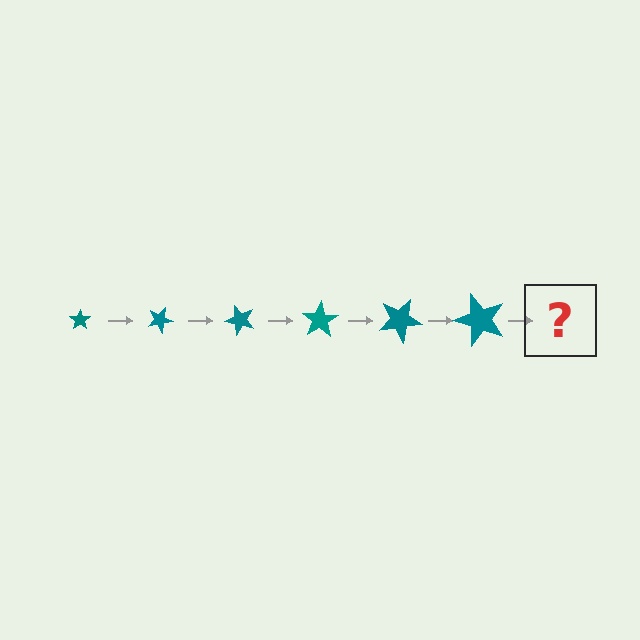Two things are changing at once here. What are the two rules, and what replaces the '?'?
The two rules are that the star grows larger each step and it rotates 25 degrees each step. The '?' should be a star, larger than the previous one and rotated 150 degrees from the start.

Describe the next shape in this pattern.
It should be a star, larger than the previous one and rotated 150 degrees from the start.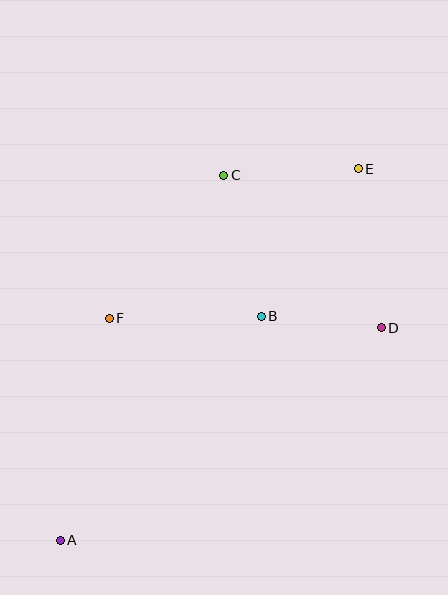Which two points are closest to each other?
Points B and D are closest to each other.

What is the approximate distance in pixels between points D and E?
The distance between D and E is approximately 161 pixels.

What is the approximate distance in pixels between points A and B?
The distance between A and B is approximately 301 pixels.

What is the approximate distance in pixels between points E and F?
The distance between E and F is approximately 291 pixels.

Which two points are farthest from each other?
Points A and E are farthest from each other.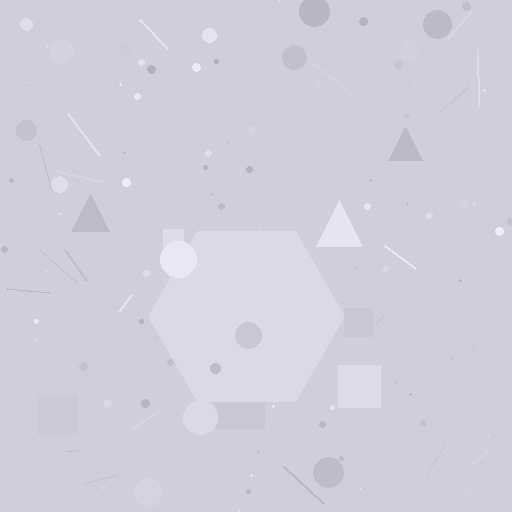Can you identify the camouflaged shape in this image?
The camouflaged shape is a hexagon.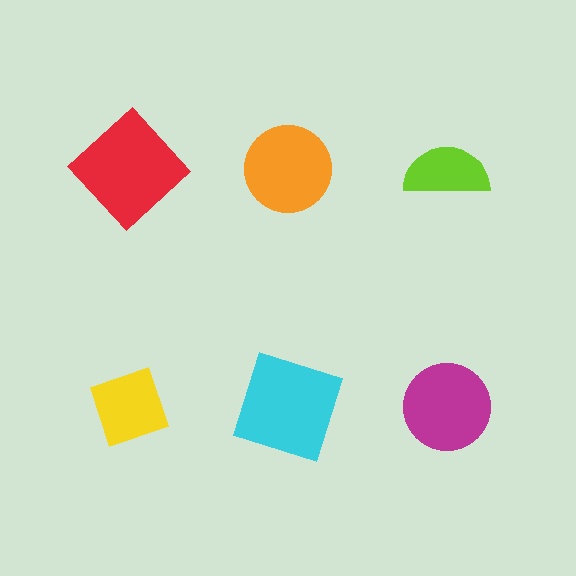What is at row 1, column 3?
A lime semicircle.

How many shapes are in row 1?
3 shapes.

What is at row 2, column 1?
A yellow diamond.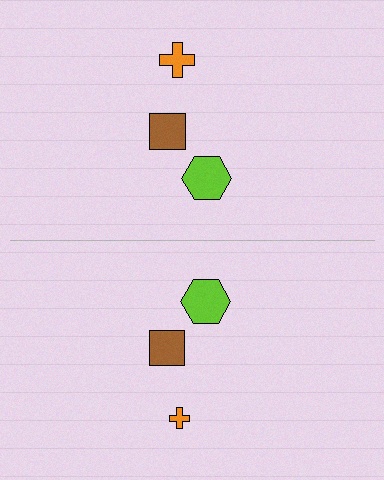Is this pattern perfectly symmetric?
No, the pattern is not perfectly symmetric. The orange cross on the bottom side has a different size than its mirror counterpart.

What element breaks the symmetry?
The orange cross on the bottom side has a different size than its mirror counterpart.